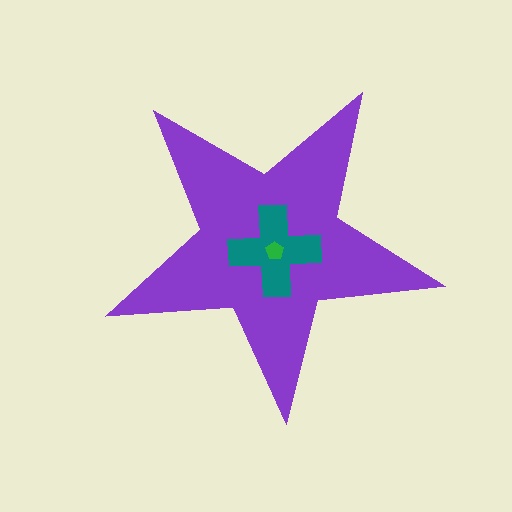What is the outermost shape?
The purple star.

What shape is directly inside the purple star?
The teal cross.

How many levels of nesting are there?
3.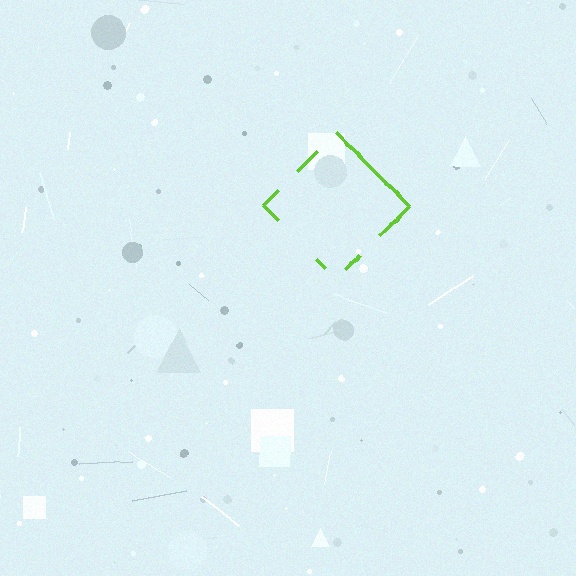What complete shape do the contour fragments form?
The contour fragments form a diamond.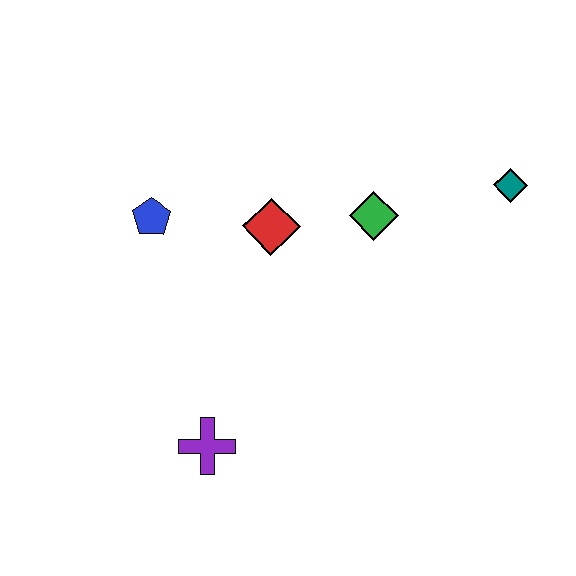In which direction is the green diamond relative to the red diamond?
The green diamond is to the right of the red diamond.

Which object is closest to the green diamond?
The red diamond is closest to the green diamond.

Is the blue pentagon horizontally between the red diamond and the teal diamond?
No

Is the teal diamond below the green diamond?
No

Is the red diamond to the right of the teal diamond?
No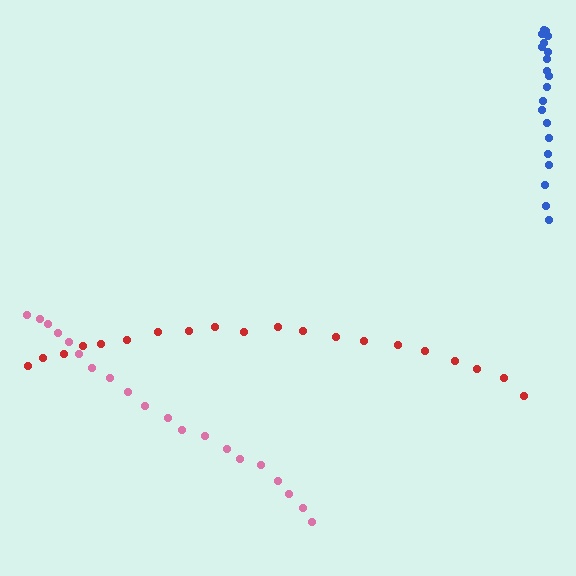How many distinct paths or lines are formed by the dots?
There are 3 distinct paths.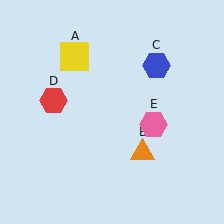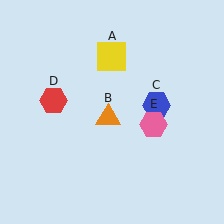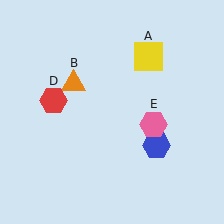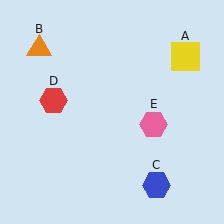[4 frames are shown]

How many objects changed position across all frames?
3 objects changed position: yellow square (object A), orange triangle (object B), blue hexagon (object C).